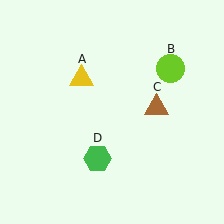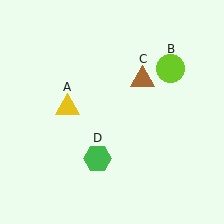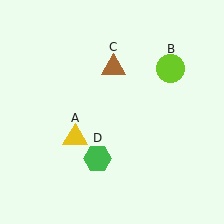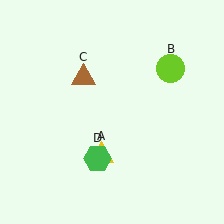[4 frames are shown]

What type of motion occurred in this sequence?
The yellow triangle (object A), brown triangle (object C) rotated counterclockwise around the center of the scene.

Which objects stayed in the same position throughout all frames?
Lime circle (object B) and green hexagon (object D) remained stationary.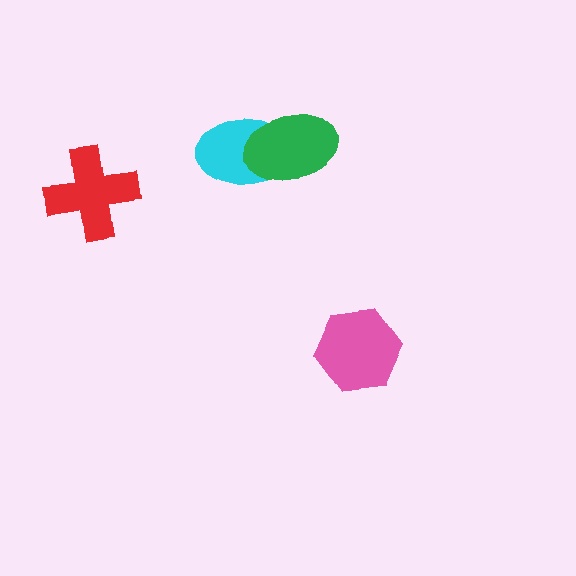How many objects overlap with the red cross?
0 objects overlap with the red cross.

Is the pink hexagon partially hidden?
No, no other shape covers it.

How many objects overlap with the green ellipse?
1 object overlaps with the green ellipse.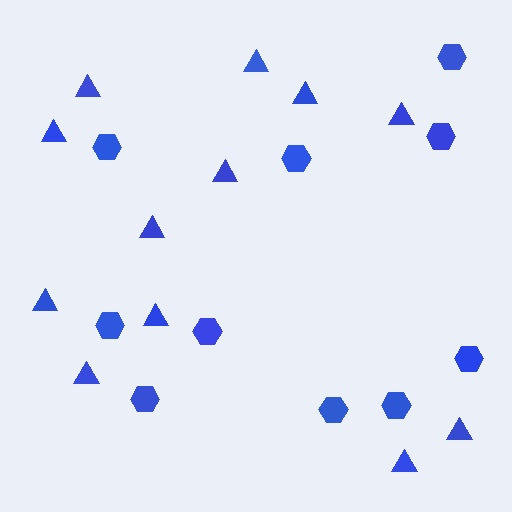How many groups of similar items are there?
There are 2 groups: one group of hexagons (10) and one group of triangles (12).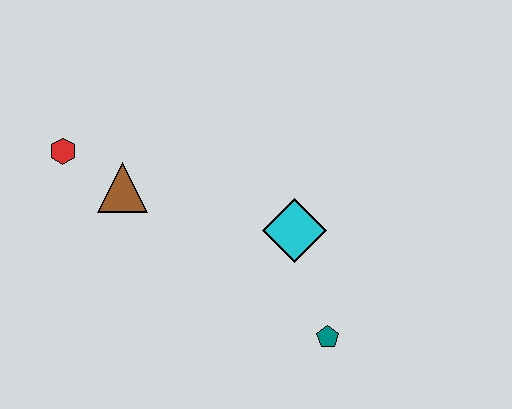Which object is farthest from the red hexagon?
The teal pentagon is farthest from the red hexagon.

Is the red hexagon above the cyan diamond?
Yes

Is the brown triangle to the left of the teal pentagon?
Yes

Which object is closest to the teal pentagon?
The cyan diamond is closest to the teal pentagon.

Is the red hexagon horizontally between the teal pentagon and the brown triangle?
No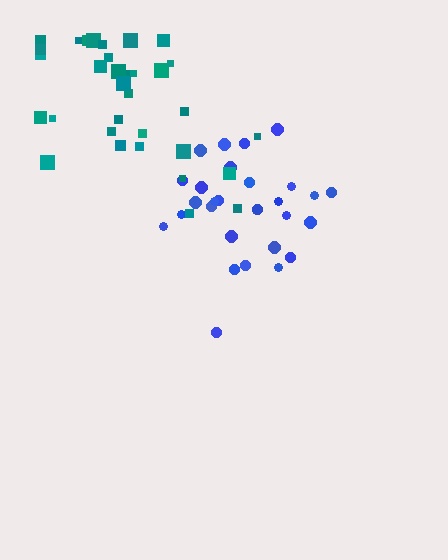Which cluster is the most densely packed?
Blue.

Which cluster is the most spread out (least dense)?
Teal.